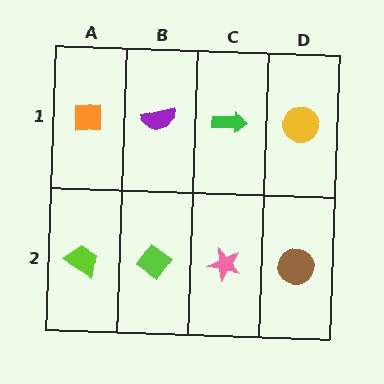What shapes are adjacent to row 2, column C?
A green arrow (row 1, column C), a lime diamond (row 2, column B), a brown circle (row 2, column D).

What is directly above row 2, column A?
An orange square.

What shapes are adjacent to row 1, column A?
A lime trapezoid (row 2, column A), a purple semicircle (row 1, column B).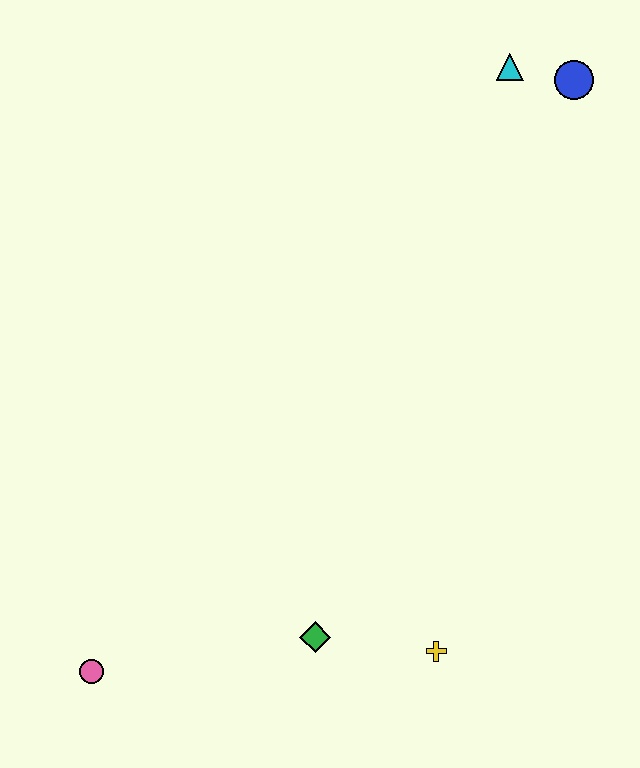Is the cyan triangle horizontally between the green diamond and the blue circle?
Yes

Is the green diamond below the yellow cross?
No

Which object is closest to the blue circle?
The cyan triangle is closest to the blue circle.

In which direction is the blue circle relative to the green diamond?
The blue circle is above the green diamond.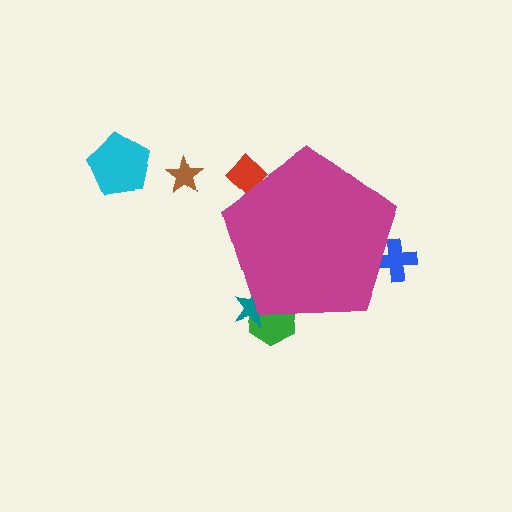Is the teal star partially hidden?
Yes, the teal star is partially hidden behind the magenta pentagon.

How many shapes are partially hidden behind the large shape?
4 shapes are partially hidden.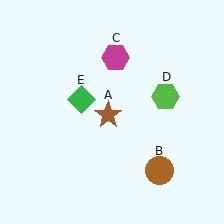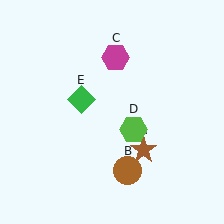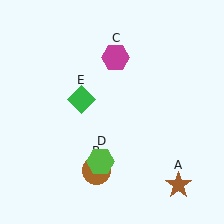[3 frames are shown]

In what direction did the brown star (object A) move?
The brown star (object A) moved down and to the right.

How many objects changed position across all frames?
3 objects changed position: brown star (object A), brown circle (object B), lime hexagon (object D).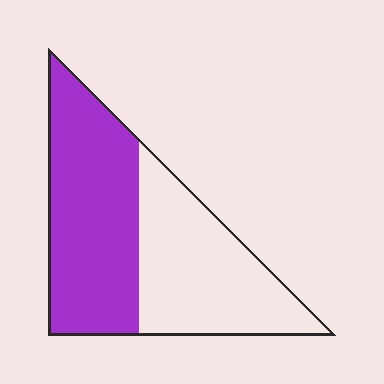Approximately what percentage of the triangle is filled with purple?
Approximately 55%.